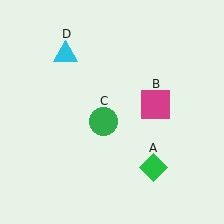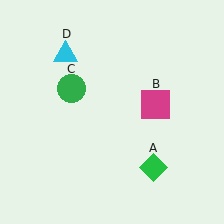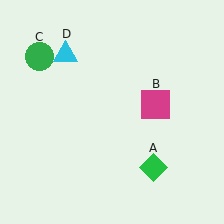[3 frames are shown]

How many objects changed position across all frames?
1 object changed position: green circle (object C).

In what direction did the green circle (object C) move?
The green circle (object C) moved up and to the left.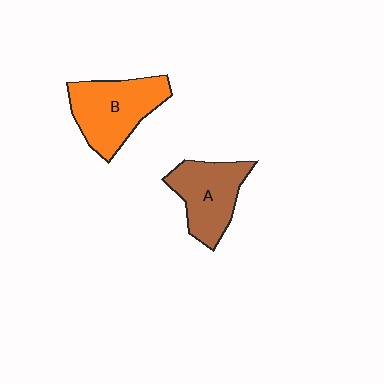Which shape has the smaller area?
Shape A (brown).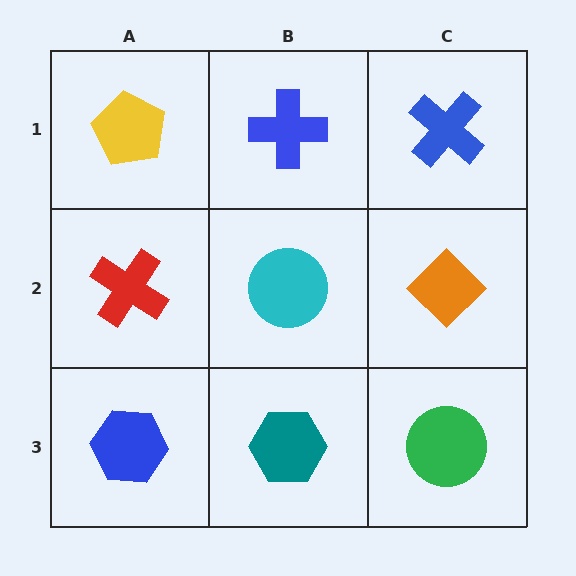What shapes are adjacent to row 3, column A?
A red cross (row 2, column A), a teal hexagon (row 3, column B).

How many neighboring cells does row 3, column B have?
3.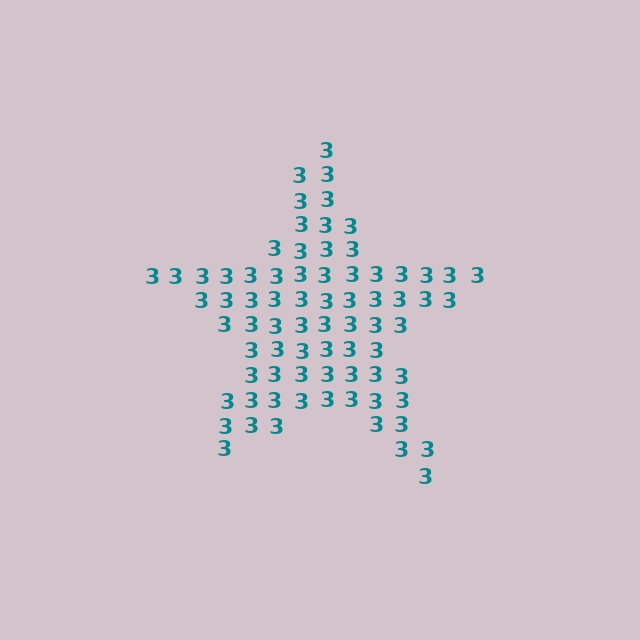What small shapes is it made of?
It is made of small digit 3's.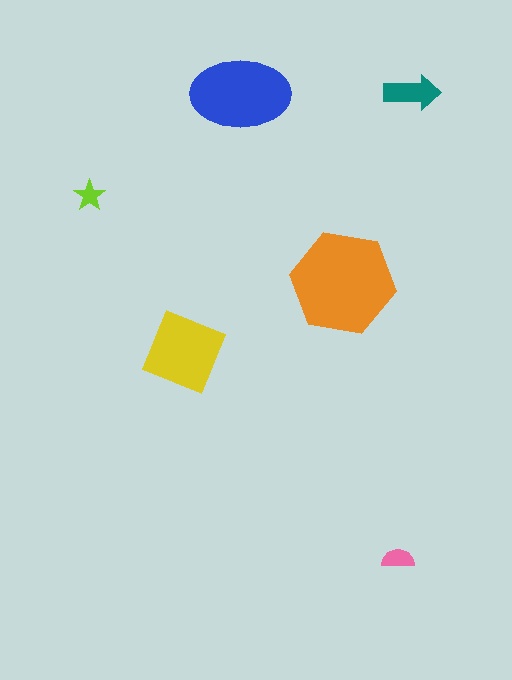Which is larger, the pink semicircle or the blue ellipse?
The blue ellipse.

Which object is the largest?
The orange hexagon.